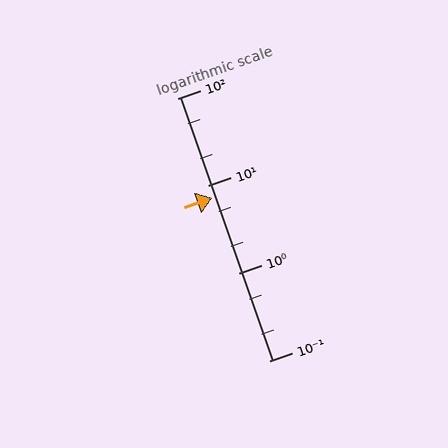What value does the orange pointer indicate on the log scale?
The pointer indicates approximately 7.3.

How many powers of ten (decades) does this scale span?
The scale spans 3 decades, from 0.1 to 100.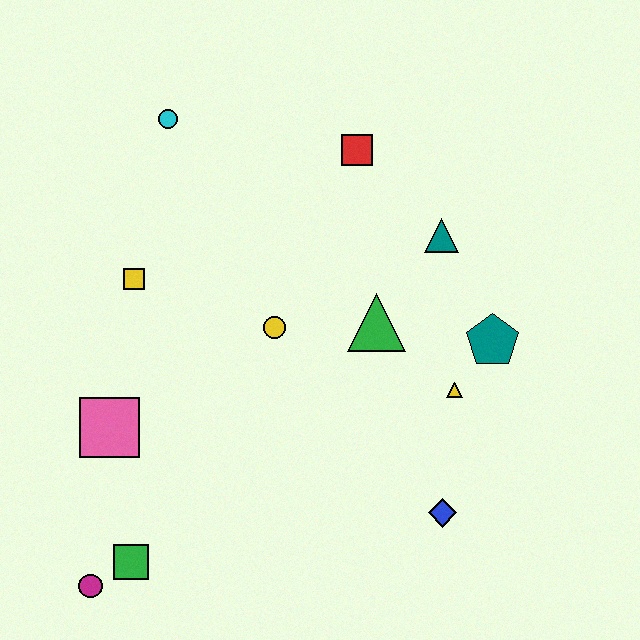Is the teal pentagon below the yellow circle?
Yes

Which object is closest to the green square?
The magenta circle is closest to the green square.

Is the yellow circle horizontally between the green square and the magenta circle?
No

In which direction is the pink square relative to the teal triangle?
The pink square is to the left of the teal triangle.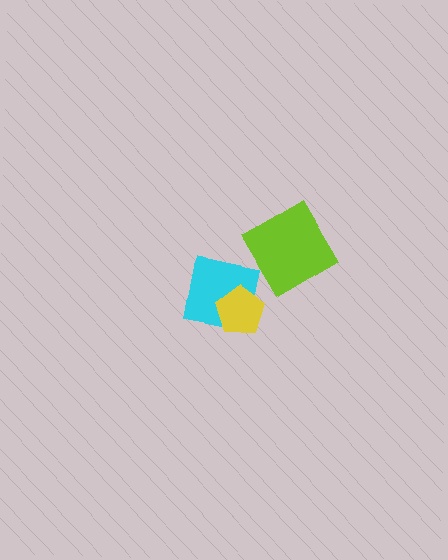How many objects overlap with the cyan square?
2 objects overlap with the cyan square.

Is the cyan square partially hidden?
Yes, it is partially covered by another shape.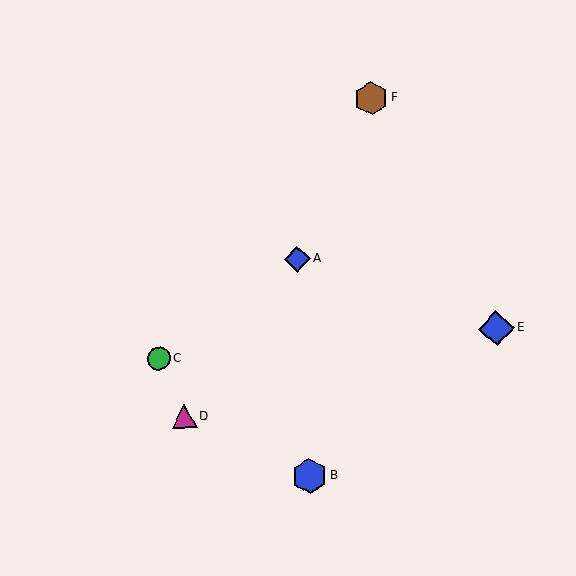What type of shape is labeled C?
Shape C is a green circle.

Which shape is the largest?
The blue diamond (labeled E) is the largest.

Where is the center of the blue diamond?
The center of the blue diamond is at (297, 259).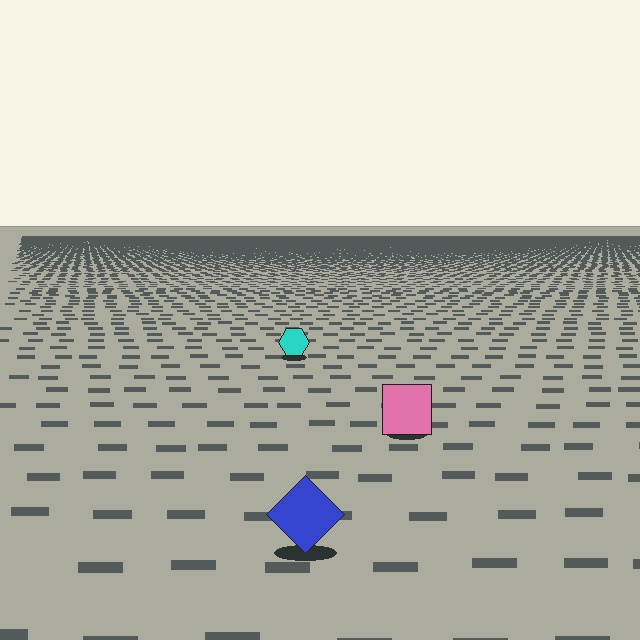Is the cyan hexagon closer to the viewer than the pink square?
No. The pink square is closer — you can tell from the texture gradient: the ground texture is coarser near it.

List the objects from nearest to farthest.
From nearest to farthest: the blue diamond, the pink square, the cyan hexagon.